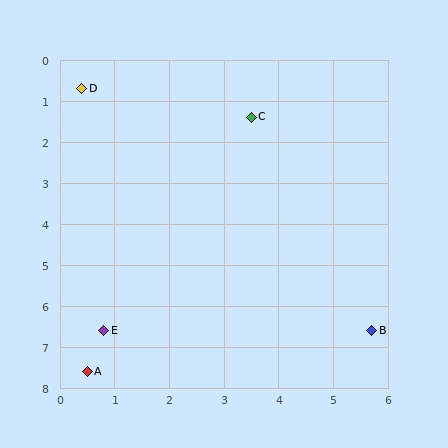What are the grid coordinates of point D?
Point D is at approximately (0.4, 0.7).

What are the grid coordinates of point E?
Point E is at approximately (0.8, 6.6).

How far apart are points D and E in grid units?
Points D and E are about 5.9 grid units apart.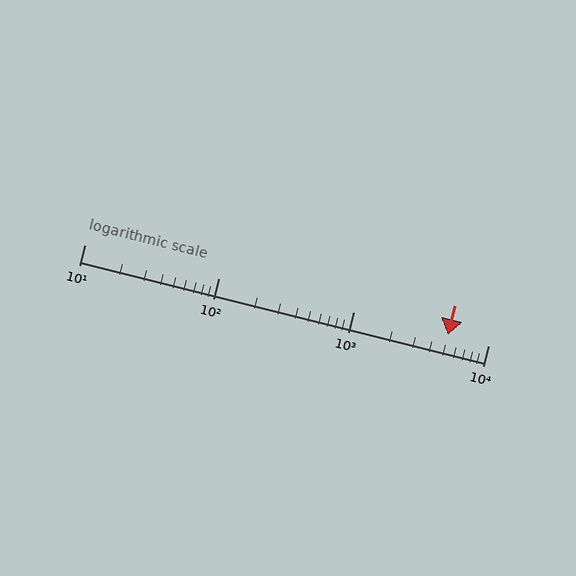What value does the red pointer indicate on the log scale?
The pointer indicates approximately 5000.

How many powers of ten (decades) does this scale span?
The scale spans 3 decades, from 10 to 10000.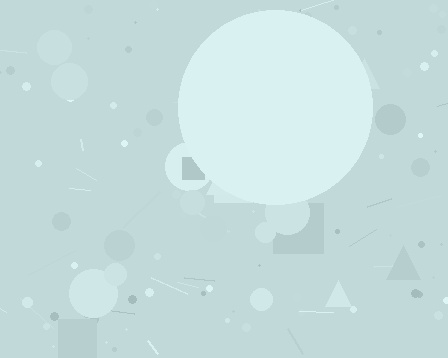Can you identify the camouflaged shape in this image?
The camouflaged shape is a circle.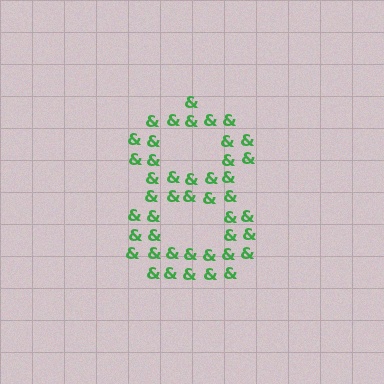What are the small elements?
The small elements are ampersands.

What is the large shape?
The large shape is the digit 8.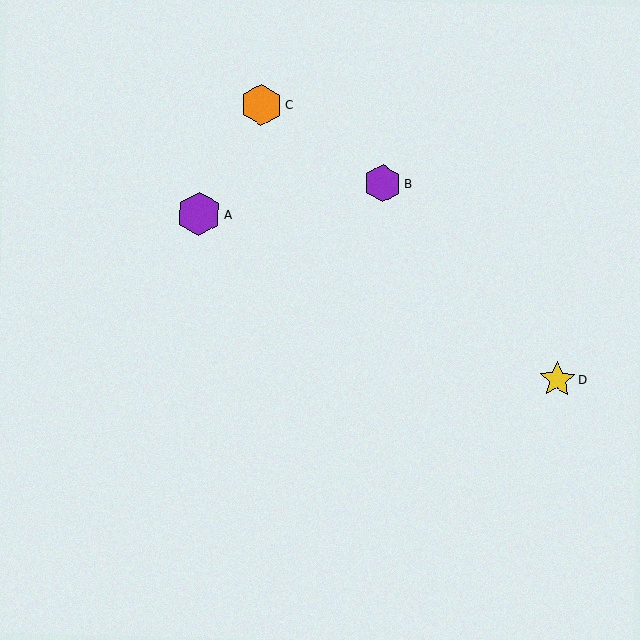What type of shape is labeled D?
Shape D is a yellow star.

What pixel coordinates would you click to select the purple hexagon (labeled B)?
Click at (383, 183) to select the purple hexagon B.